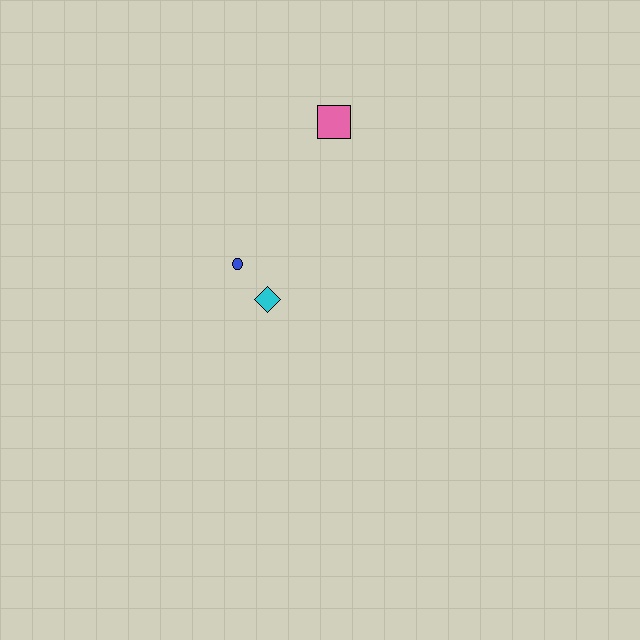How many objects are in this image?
There are 3 objects.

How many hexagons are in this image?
There are no hexagons.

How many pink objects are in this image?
There is 1 pink object.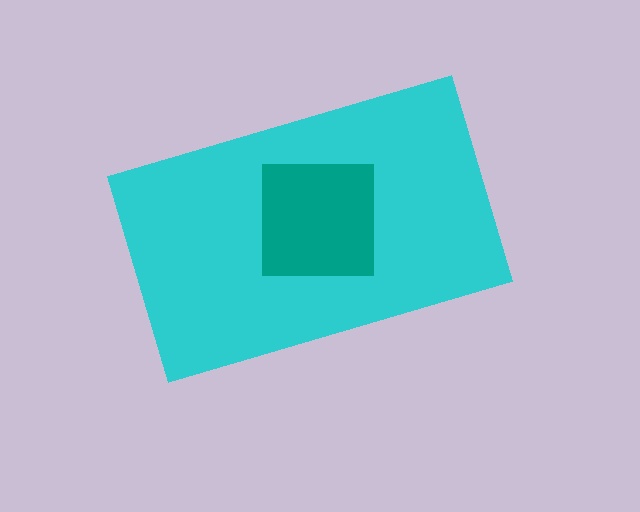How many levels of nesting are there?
2.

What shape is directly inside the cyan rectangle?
The teal square.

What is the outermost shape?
The cyan rectangle.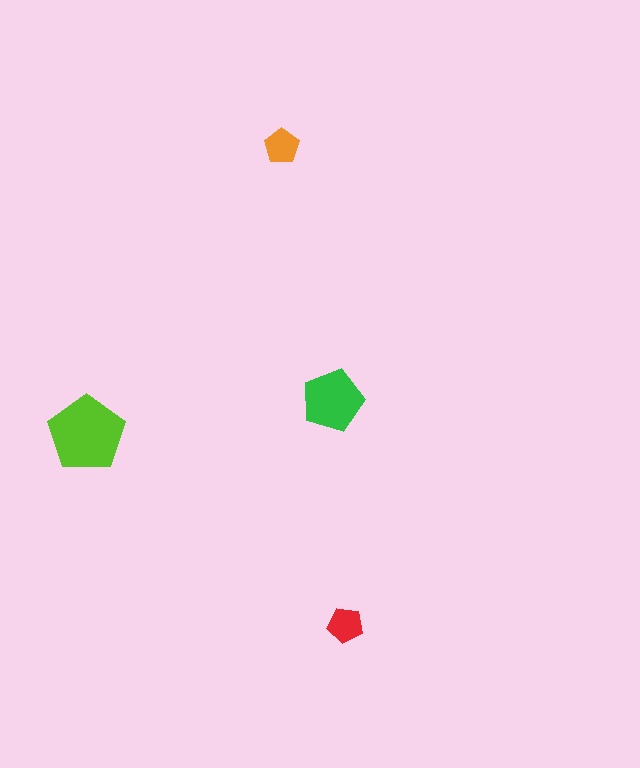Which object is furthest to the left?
The lime pentagon is leftmost.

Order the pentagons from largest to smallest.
the lime one, the green one, the red one, the orange one.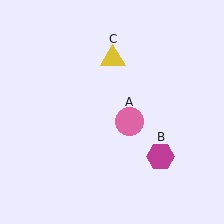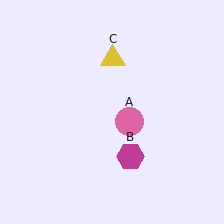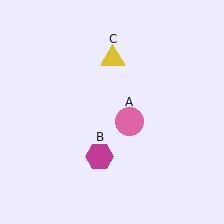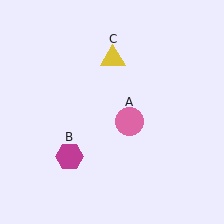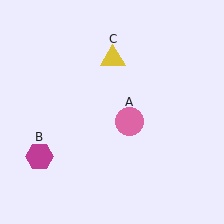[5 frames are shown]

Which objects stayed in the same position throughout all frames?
Pink circle (object A) and yellow triangle (object C) remained stationary.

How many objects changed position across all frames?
1 object changed position: magenta hexagon (object B).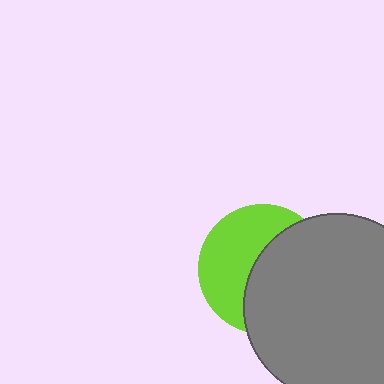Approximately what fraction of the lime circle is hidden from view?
Roughly 53% of the lime circle is hidden behind the gray circle.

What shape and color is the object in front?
The object in front is a gray circle.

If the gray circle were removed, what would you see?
You would see the complete lime circle.